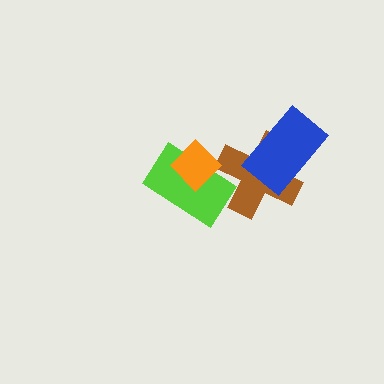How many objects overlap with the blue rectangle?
1 object overlaps with the blue rectangle.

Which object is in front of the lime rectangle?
The orange diamond is in front of the lime rectangle.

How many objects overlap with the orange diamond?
1 object overlaps with the orange diamond.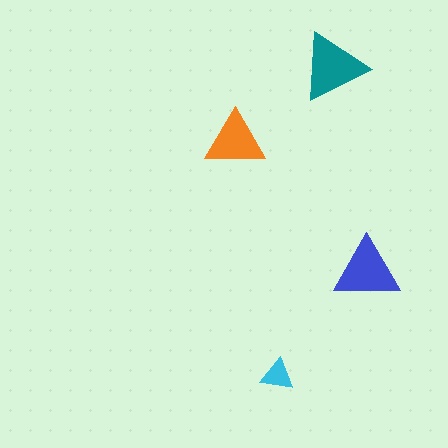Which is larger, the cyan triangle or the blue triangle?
The blue one.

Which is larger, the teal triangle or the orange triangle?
The teal one.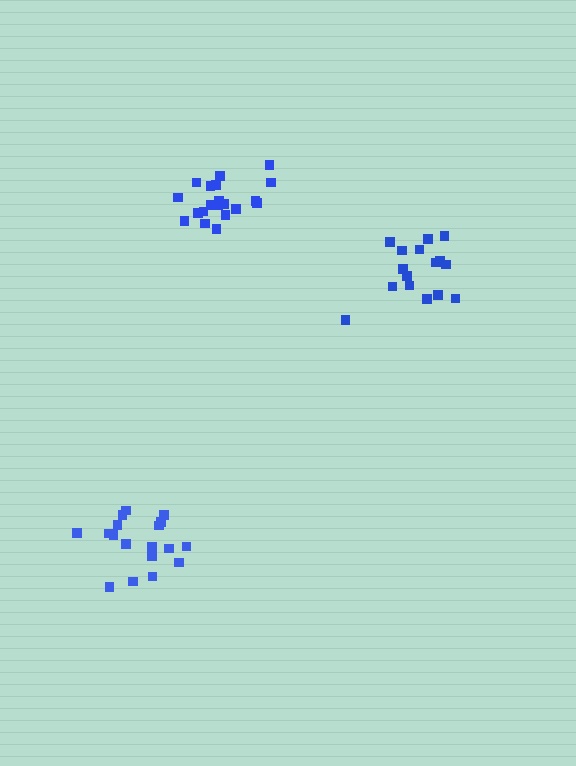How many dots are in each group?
Group 1: 20 dots, Group 2: 18 dots, Group 3: 16 dots (54 total).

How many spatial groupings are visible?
There are 3 spatial groupings.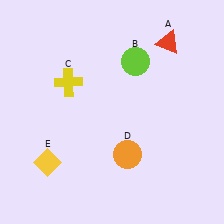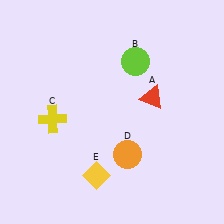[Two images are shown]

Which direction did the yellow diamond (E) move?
The yellow diamond (E) moved right.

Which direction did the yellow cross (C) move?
The yellow cross (C) moved down.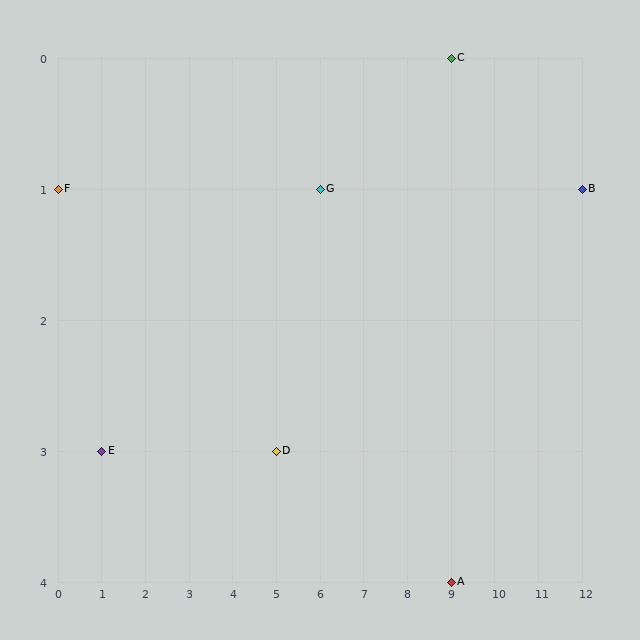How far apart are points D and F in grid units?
Points D and F are 5 columns and 2 rows apart (about 5.4 grid units diagonally).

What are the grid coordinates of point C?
Point C is at grid coordinates (9, 0).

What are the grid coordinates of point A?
Point A is at grid coordinates (9, 4).